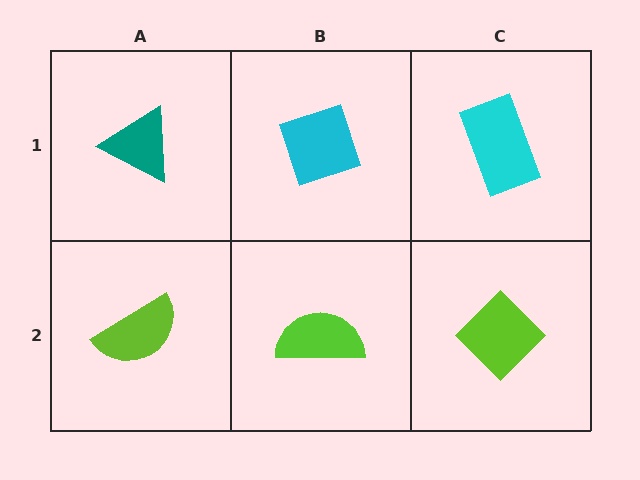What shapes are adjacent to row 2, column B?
A cyan diamond (row 1, column B), a lime semicircle (row 2, column A), a lime diamond (row 2, column C).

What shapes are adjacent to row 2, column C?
A cyan rectangle (row 1, column C), a lime semicircle (row 2, column B).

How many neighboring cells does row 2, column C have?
2.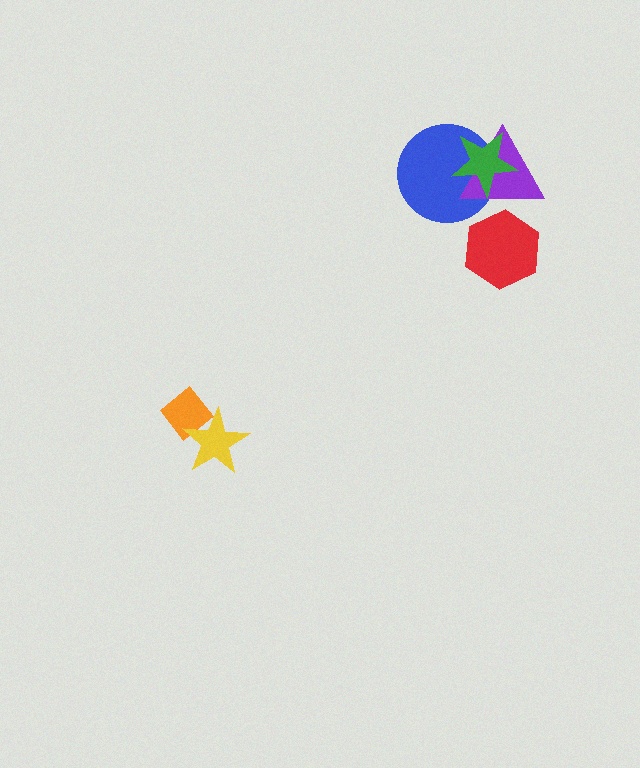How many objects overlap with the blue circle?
2 objects overlap with the blue circle.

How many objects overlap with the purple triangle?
3 objects overlap with the purple triangle.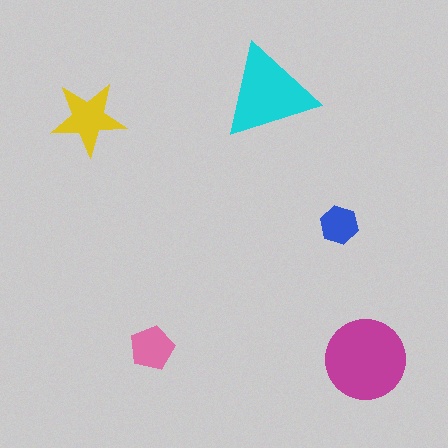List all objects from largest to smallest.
The magenta circle, the cyan triangle, the yellow star, the pink pentagon, the blue hexagon.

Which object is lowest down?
The magenta circle is bottommost.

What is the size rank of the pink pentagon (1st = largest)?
4th.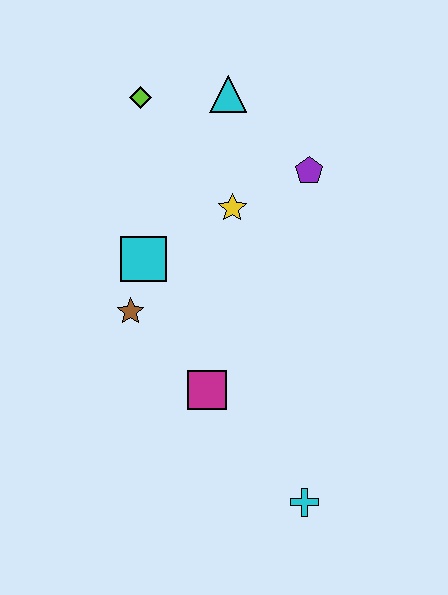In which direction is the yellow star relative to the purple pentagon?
The yellow star is to the left of the purple pentagon.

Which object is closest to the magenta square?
The brown star is closest to the magenta square.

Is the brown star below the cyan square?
Yes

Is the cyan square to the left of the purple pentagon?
Yes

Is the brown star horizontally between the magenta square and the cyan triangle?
No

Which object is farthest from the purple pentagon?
The cyan cross is farthest from the purple pentagon.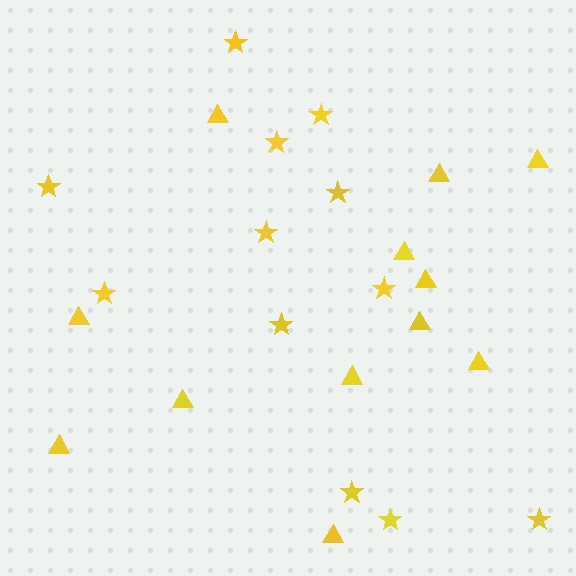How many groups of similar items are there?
There are 2 groups: one group of stars (12) and one group of triangles (12).